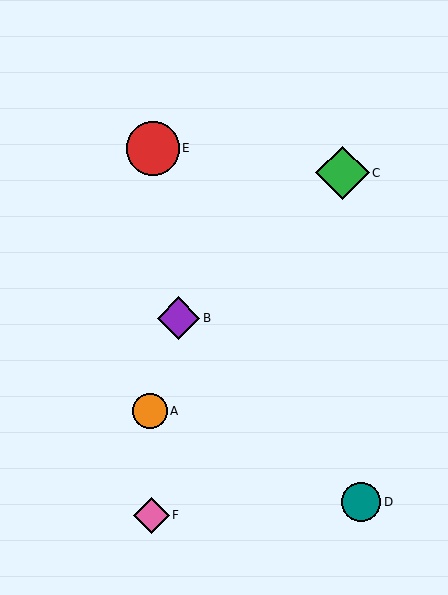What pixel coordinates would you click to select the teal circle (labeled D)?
Click at (361, 502) to select the teal circle D.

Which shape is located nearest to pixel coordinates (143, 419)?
The orange circle (labeled A) at (150, 411) is nearest to that location.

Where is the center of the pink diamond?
The center of the pink diamond is at (151, 515).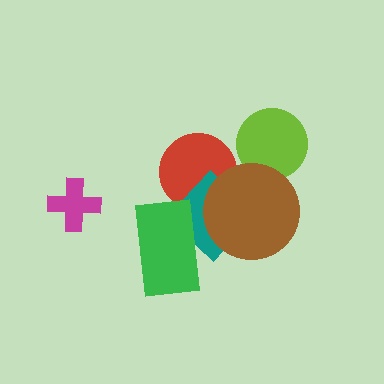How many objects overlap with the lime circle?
1 object overlaps with the lime circle.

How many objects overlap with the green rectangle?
1 object overlaps with the green rectangle.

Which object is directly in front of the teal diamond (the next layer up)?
The brown circle is directly in front of the teal diamond.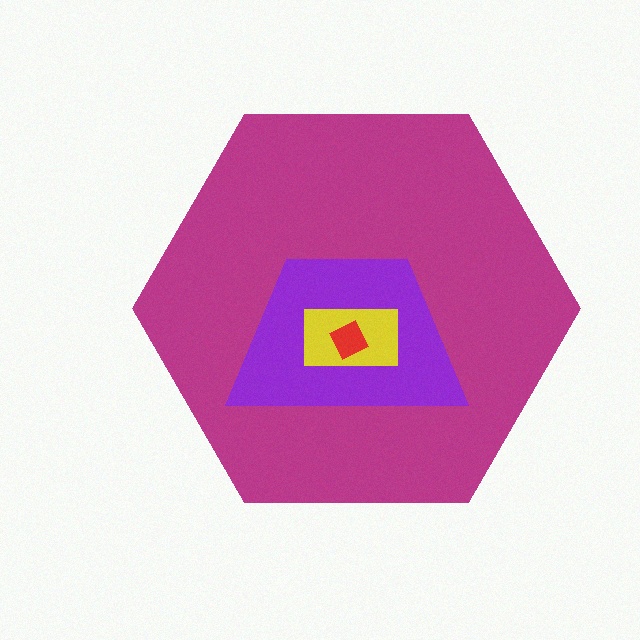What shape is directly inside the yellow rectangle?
The red square.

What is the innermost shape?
The red square.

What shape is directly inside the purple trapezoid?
The yellow rectangle.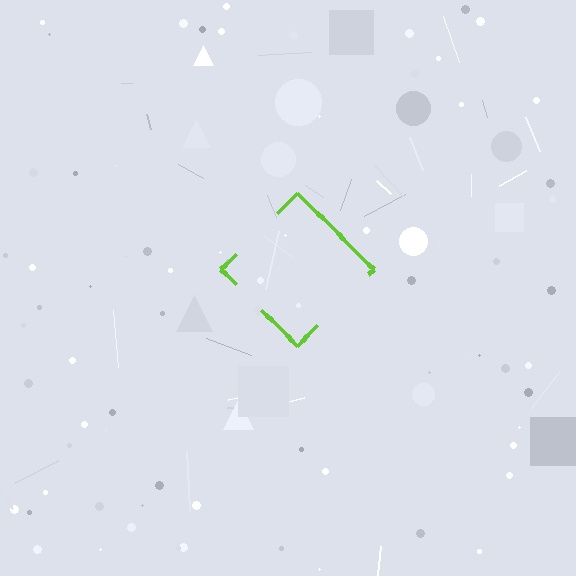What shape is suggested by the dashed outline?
The dashed outline suggests a diamond.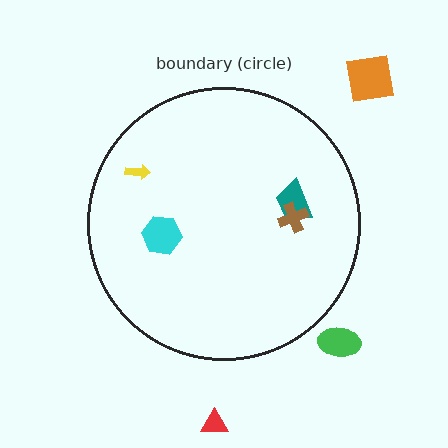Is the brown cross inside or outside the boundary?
Inside.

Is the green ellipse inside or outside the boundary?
Outside.